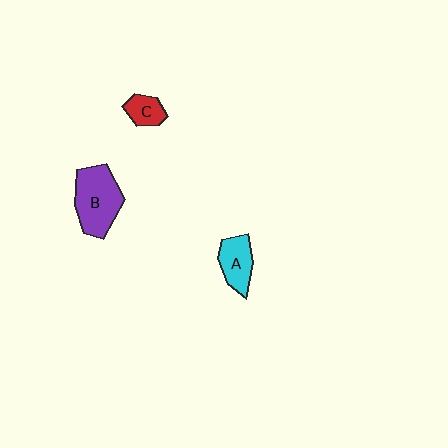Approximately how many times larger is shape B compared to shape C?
Approximately 2.6 times.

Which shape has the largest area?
Shape B (purple).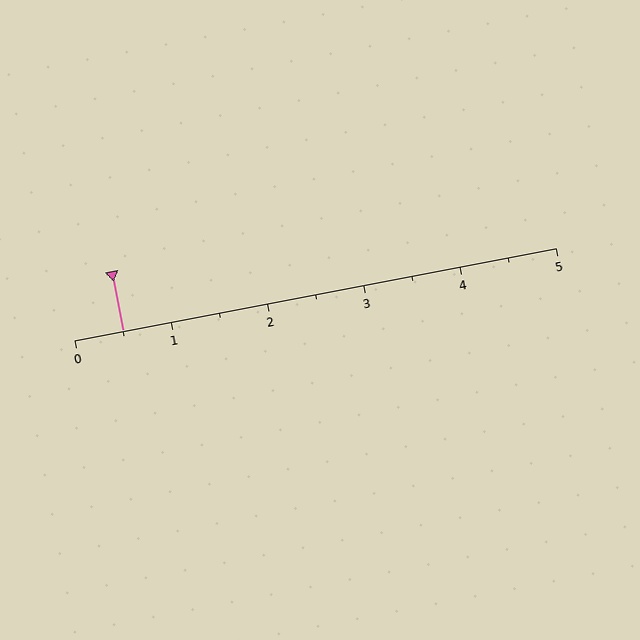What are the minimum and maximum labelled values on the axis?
The axis runs from 0 to 5.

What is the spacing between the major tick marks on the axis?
The major ticks are spaced 1 apart.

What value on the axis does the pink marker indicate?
The marker indicates approximately 0.5.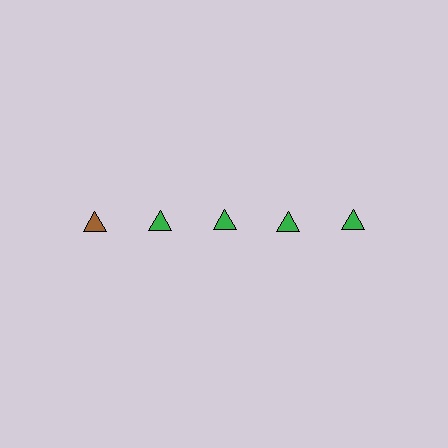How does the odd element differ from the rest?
It has a different color: brown instead of green.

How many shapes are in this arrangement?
There are 5 shapes arranged in a grid pattern.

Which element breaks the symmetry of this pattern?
The brown triangle in the top row, leftmost column breaks the symmetry. All other shapes are green triangles.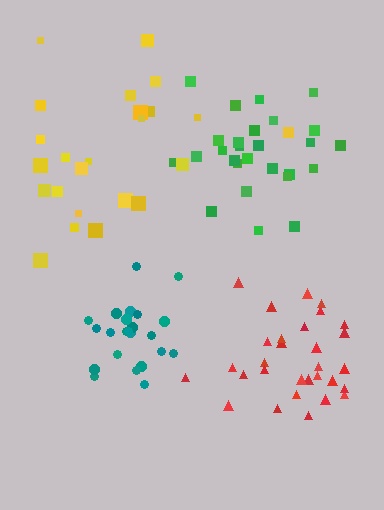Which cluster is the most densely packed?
Teal.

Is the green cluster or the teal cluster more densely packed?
Teal.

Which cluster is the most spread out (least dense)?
Yellow.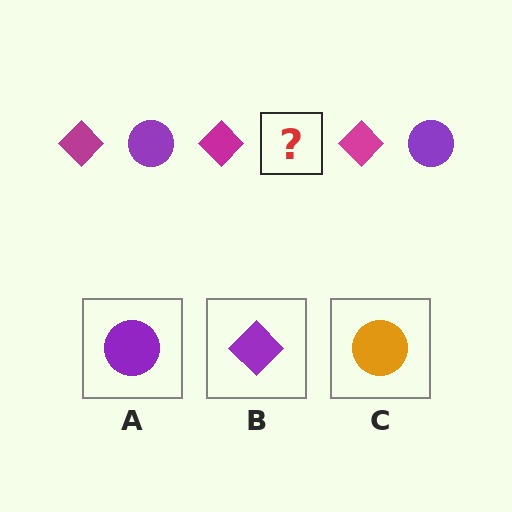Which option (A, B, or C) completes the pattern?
A.